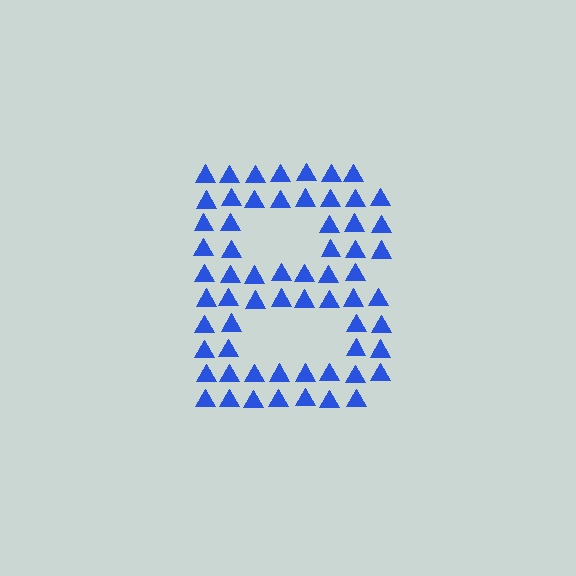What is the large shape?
The large shape is the letter B.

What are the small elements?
The small elements are triangles.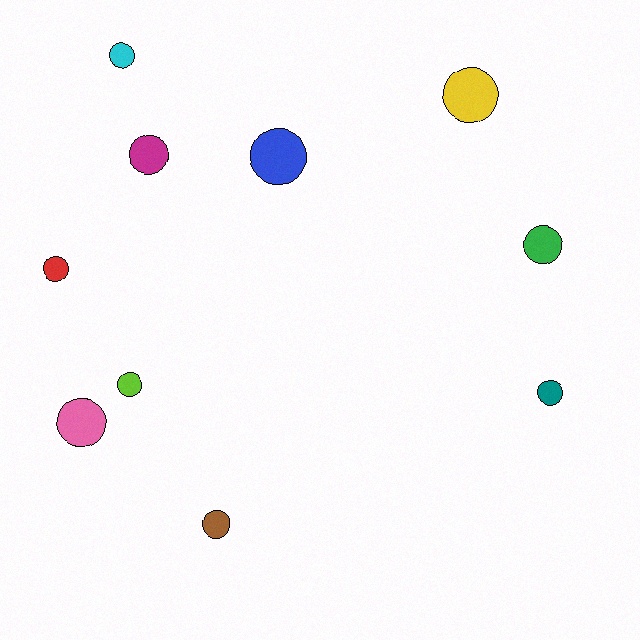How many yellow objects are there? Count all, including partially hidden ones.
There is 1 yellow object.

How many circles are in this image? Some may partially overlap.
There are 10 circles.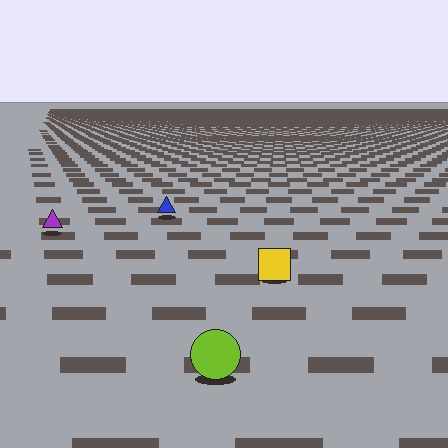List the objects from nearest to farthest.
From nearest to farthest: the lime circle, the yellow square, the purple triangle, the blue triangle.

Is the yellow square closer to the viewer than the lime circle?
No. The lime circle is closer — you can tell from the texture gradient: the ground texture is coarser near it.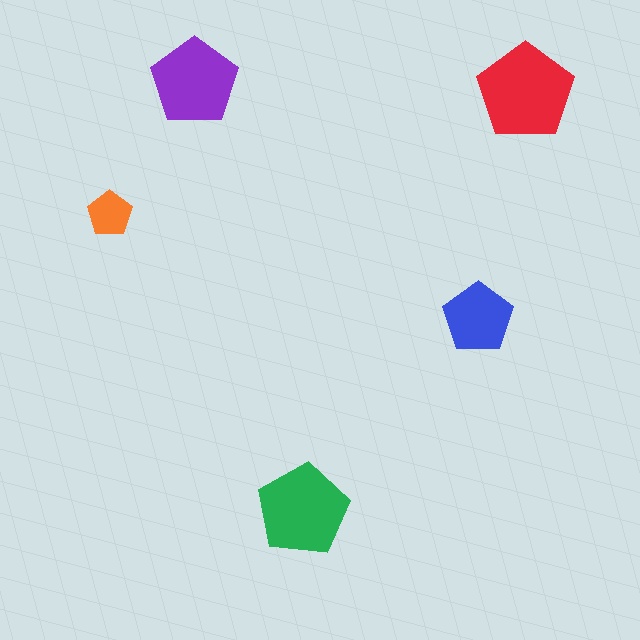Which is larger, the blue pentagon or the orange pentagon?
The blue one.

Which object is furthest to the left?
The orange pentagon is leftmost.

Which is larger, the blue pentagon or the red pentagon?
The red one.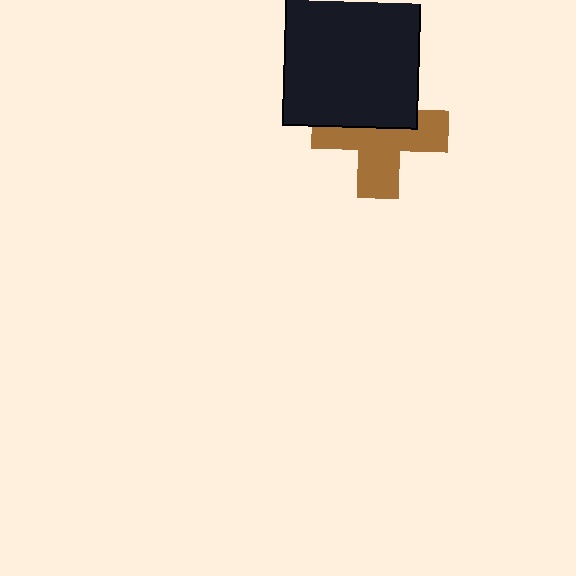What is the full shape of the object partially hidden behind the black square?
The partially hidden object is a brown cross.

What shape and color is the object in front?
The object in front is a black square.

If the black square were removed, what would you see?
You would see the complete brown cross.